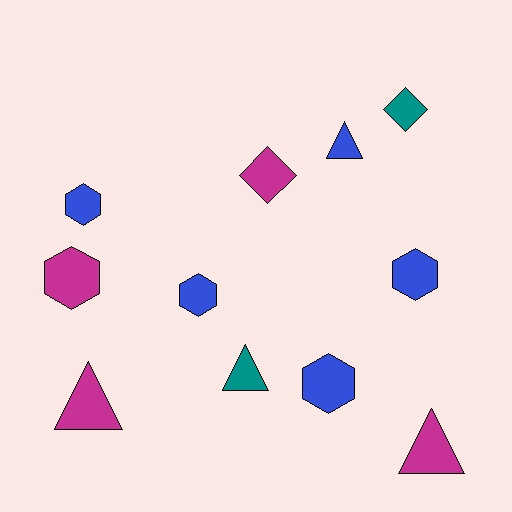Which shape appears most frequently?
Hexagon, with 5 objects.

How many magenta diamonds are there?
There is 1 magenta diamond.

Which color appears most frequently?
Blue, with 5 objects.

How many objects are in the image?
There are 11 objects.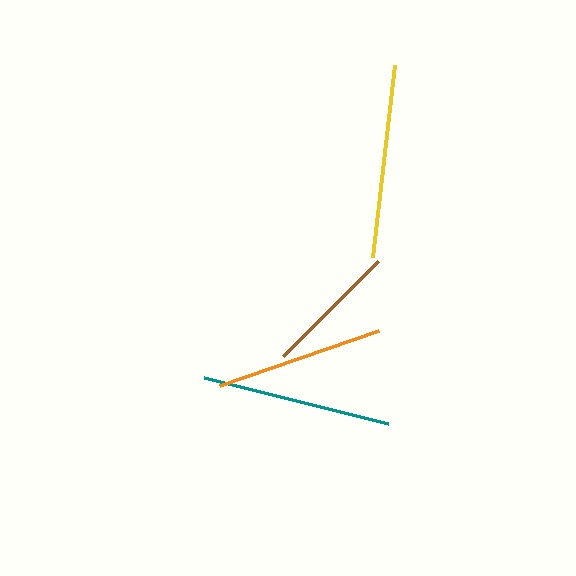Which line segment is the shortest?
The brown line is the shortest at approximately 134 pixels.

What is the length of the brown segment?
The brown segment is approximately 134 pixels long.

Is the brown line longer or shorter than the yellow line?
The yellow line is longer than the brown line.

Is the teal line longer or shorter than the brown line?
The teal line is longer than the brown line.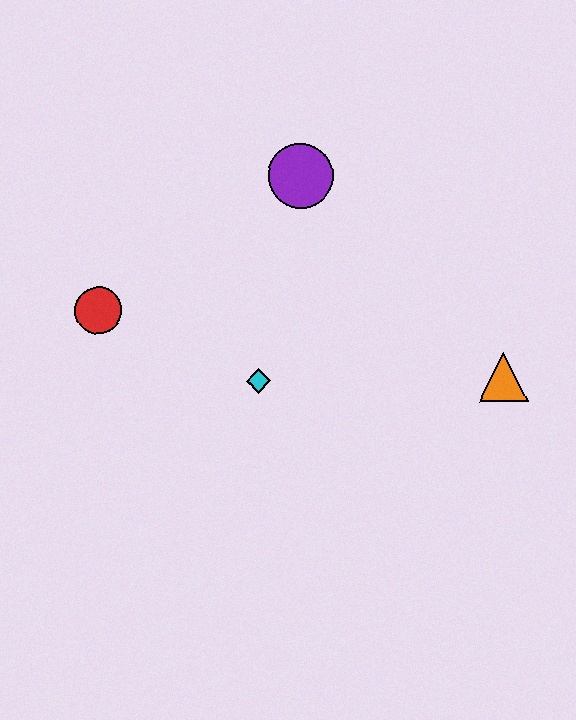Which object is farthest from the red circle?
The orange triangle is farthest from the red circle.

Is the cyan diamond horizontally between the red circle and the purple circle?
Yes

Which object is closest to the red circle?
The cyan diamond is closest to the red circle.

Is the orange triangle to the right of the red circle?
Yes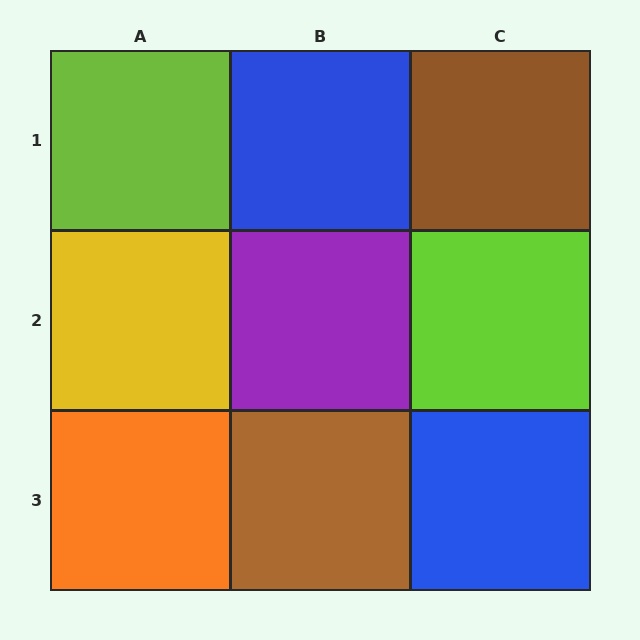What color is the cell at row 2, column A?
Yellow.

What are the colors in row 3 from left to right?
Orange, brown, blue.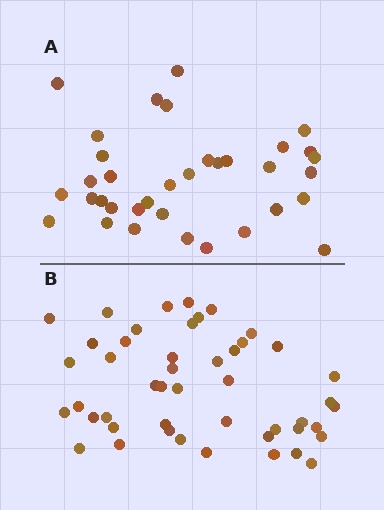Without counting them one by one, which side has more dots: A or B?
Region B (the bottom region) has more dots.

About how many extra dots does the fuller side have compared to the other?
Region B has roughly 12 or so more dots than region A.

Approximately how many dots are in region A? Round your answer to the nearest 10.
About 40 dots. (The exact count is 35, which rounds to 40.)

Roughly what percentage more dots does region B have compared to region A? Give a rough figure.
About 35% more.